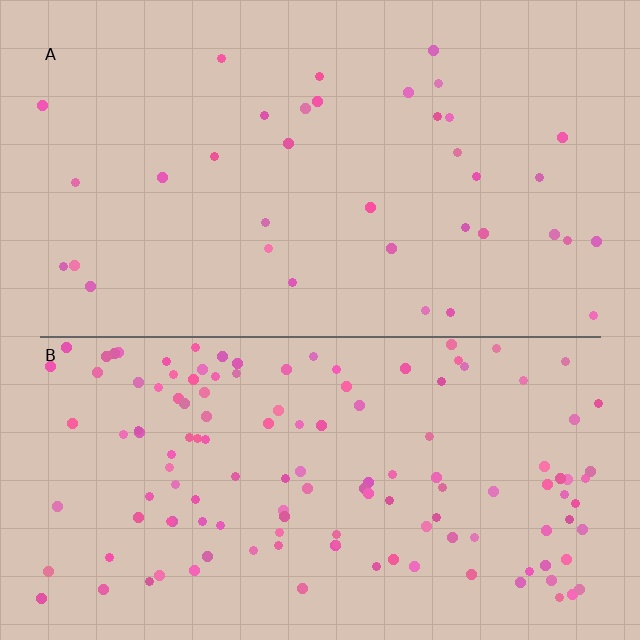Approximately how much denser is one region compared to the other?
Approximately 3.7× — region B over region A.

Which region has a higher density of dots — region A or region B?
B (the bottom).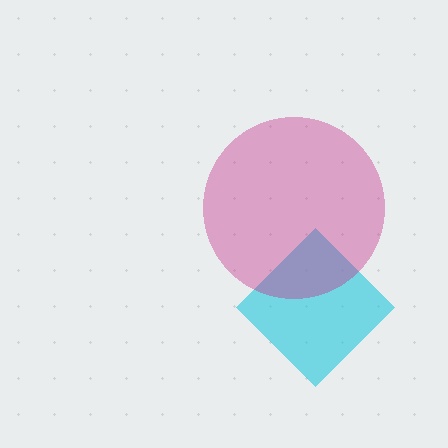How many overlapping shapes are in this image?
There are 2 overlapping shapes in the image.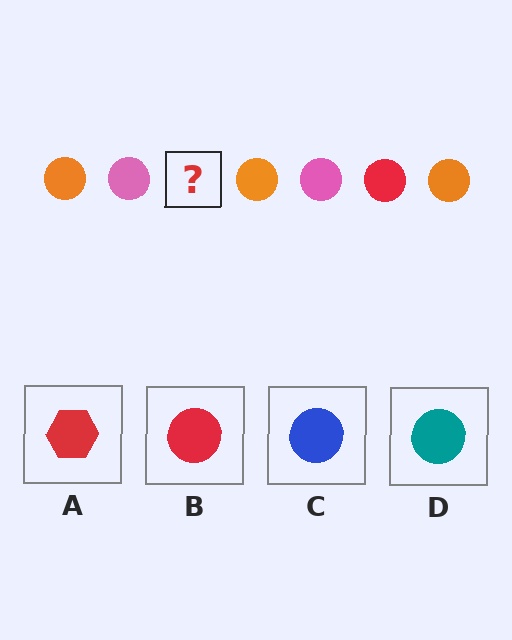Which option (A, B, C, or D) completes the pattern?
B.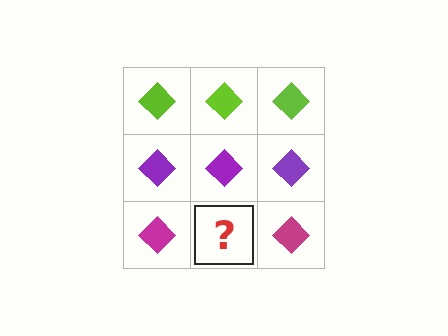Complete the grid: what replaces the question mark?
The question mark should be replaced with a magenta diamond.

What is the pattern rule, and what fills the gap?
The rule is that each row has a consistent color. The gap should be filled with a magenta diamond.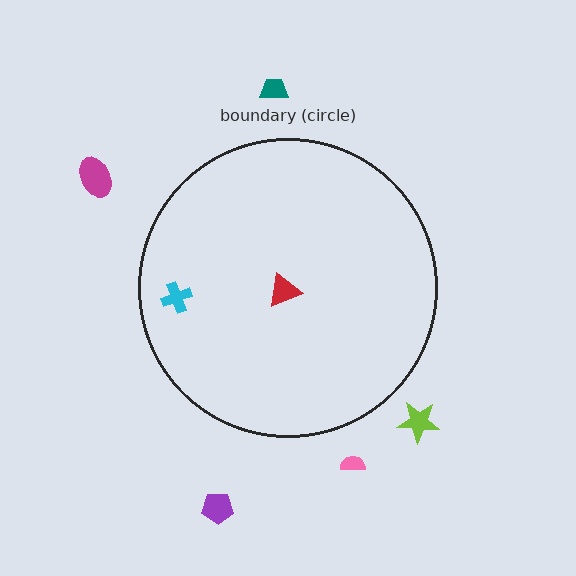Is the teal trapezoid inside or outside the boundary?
Outside.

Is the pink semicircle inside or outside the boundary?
Outside.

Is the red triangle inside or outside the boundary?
Inside.